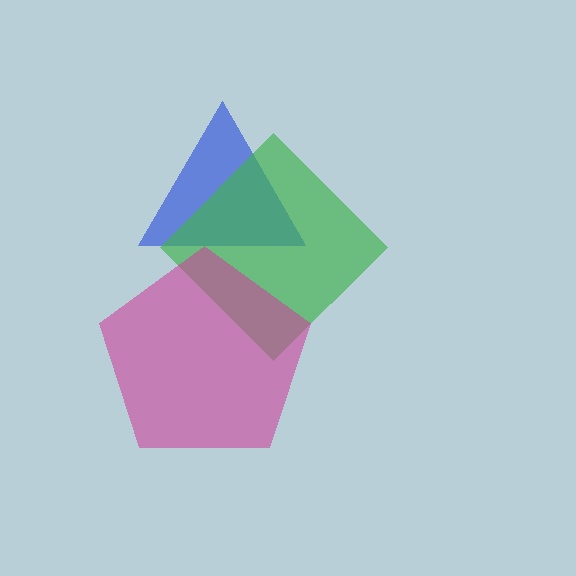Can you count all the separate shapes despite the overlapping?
Yes, there are 3 separate shapes.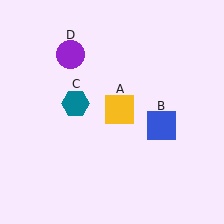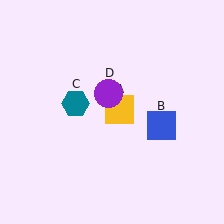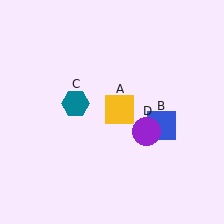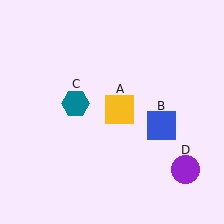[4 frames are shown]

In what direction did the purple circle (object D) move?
The purple circle (object D) moved down and to the right.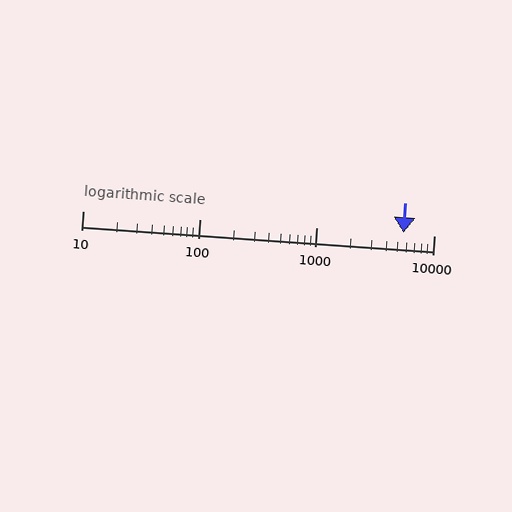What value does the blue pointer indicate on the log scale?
The pointer indicates approximately 5500.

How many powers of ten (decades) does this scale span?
The scale spans 3 decades, from 10 to 10000.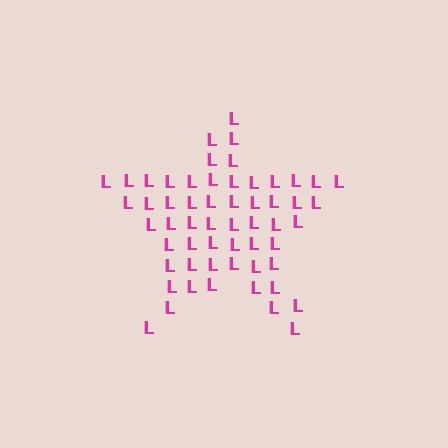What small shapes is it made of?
It is made of small letter L's.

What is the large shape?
The large shape is a star.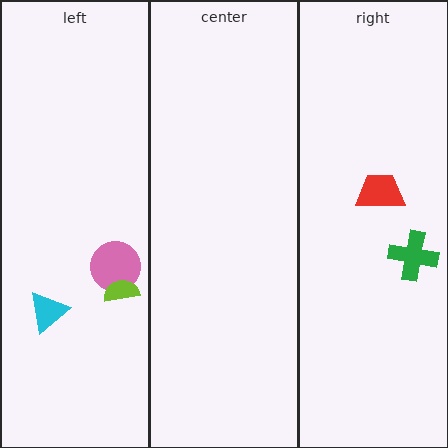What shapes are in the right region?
The green cross, the red trapezoid.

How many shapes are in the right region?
2.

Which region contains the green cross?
The right region.